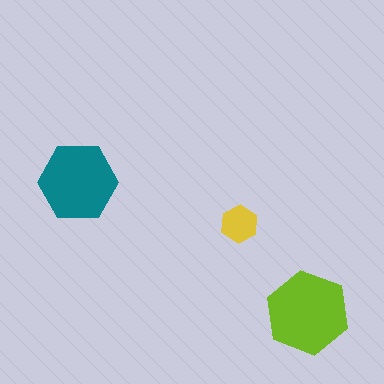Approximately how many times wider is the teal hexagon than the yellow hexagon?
About 2 times wider.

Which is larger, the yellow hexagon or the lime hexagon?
The lime one.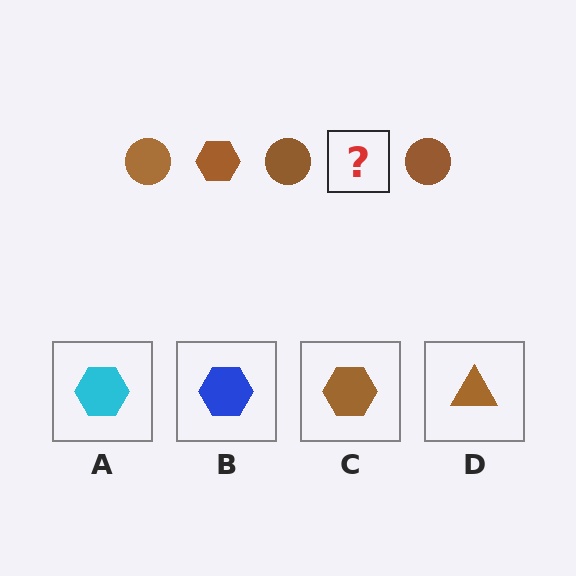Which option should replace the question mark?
Option C.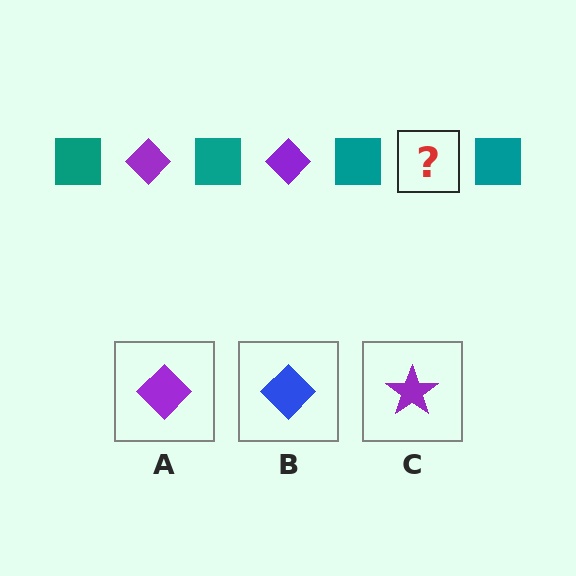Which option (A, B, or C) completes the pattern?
A.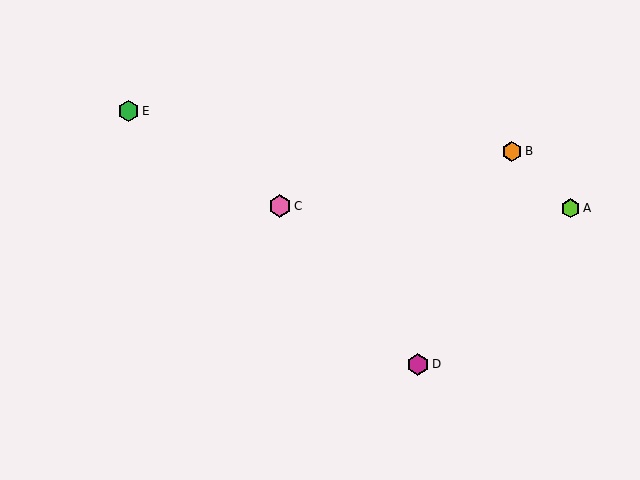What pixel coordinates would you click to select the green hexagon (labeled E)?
Click at (128, 111) to select the green hexagon E.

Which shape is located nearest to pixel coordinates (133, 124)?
The green hexagon (labeled E) at (128, 111) is nearest to that location.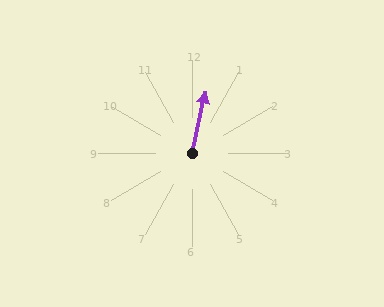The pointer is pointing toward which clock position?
Roughly 12 o'clock.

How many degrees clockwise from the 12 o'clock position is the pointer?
Approximately 12 degrees.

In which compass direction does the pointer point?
North.